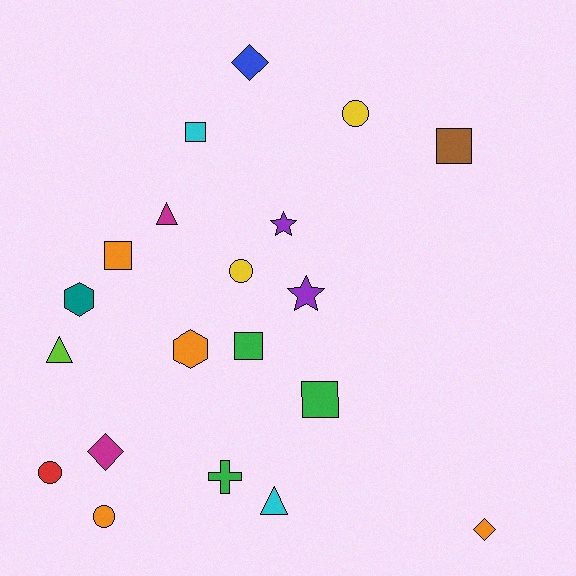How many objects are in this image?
There are 20 objects.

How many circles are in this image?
There are 4 circles.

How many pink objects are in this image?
There are no pink objects.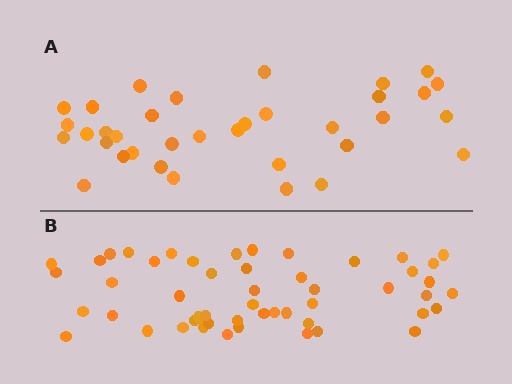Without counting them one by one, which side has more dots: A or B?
Region B (the bottom region) has more dots.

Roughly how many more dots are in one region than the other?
Region B has approximately 15 more dots than region A.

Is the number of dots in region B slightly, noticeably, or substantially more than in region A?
Region B has substantially more. The ratio is roughly 1.5 to 1.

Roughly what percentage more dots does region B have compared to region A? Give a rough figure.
About 45% more.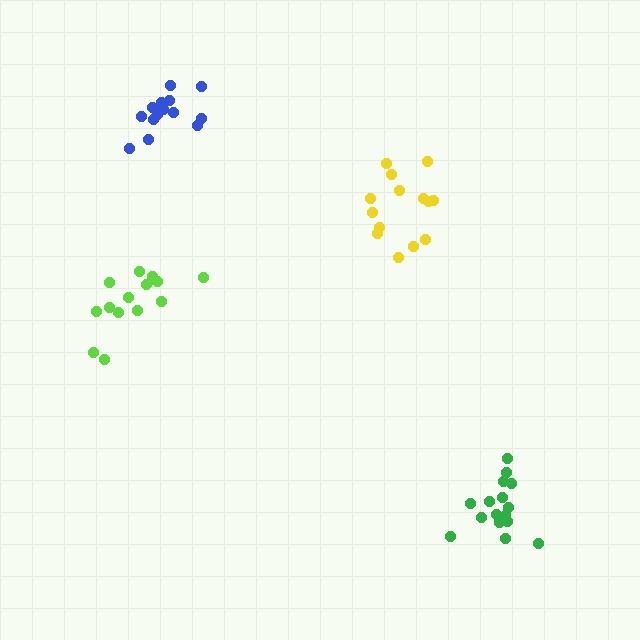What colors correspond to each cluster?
The clusters are colored: yellow, lime, blue, green.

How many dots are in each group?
Group 1: 14 dots, Group 2: 15 dots, Group 3: 14 dots, Group 4: 16 dots (59 total).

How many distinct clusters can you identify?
There are 4 distinct clusters.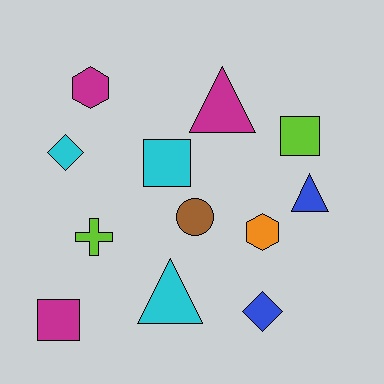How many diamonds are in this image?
There are 2 diamonds.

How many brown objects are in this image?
There is 1 brown object.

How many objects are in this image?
There are 12 objects.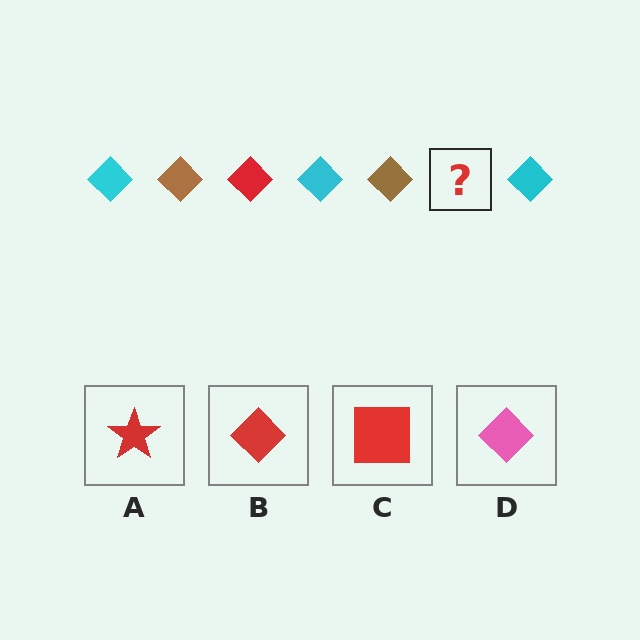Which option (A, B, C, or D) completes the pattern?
B.